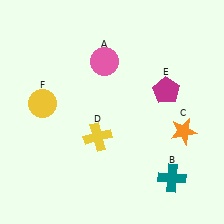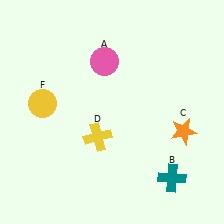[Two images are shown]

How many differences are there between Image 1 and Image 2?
There is 1 difference between the two images.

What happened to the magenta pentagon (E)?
The magenta pentagon (E) was removed in Image 2. It was in the top-right area of Image 1.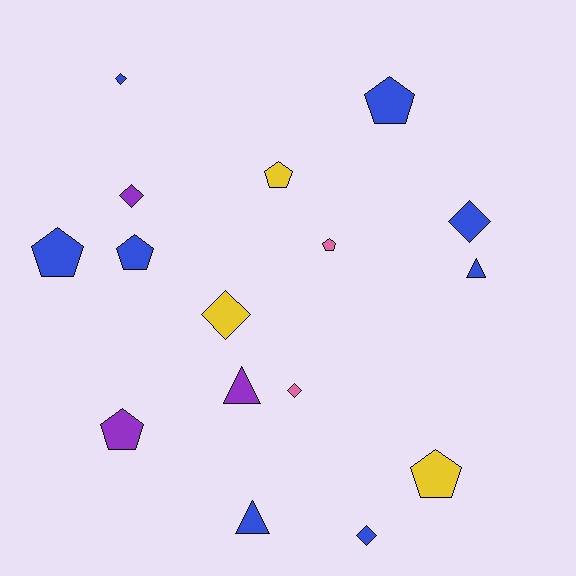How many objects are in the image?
There are 16 objects.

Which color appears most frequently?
Blue, with 8 objects.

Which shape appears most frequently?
Pentagon, with 7 objects.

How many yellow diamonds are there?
There is 1 yellow diamond.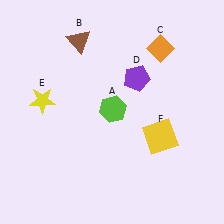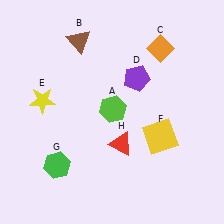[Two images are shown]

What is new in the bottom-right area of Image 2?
A red triangle (H) was added in the bottom-right area of Image 2.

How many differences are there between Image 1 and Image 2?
There are 2 differences between the two images.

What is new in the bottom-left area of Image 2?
A green hexagon (G) was added in the bottom-left area of Image 2.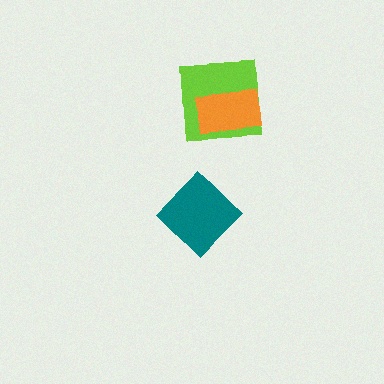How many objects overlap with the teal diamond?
0 objects overlap with the teal diamond.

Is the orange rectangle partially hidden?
No, no other shape covers it.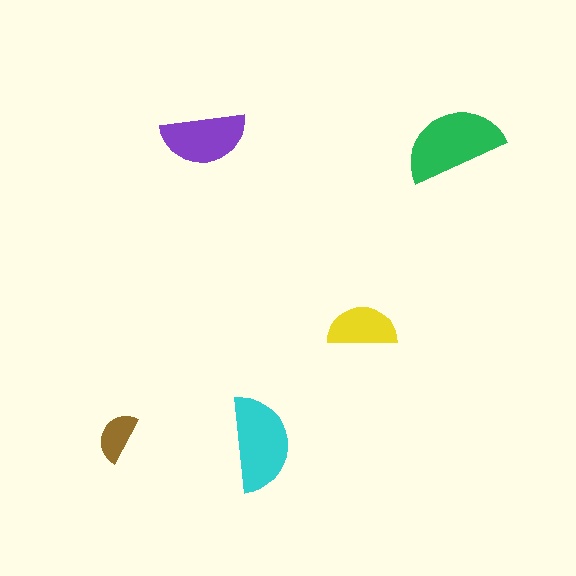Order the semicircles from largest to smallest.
the green one, the cyan one, the purple one, the yellow one, the brown one.